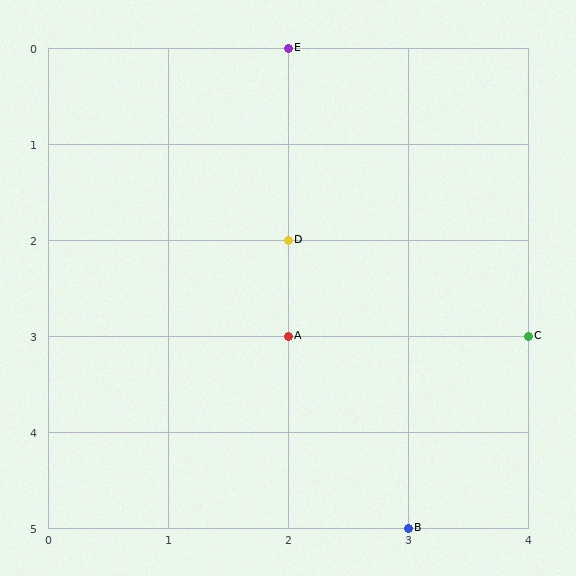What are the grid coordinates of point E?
Point E is at grid coordinates (2, 0).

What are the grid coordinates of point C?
Point C is at grid coordinates (4, 3).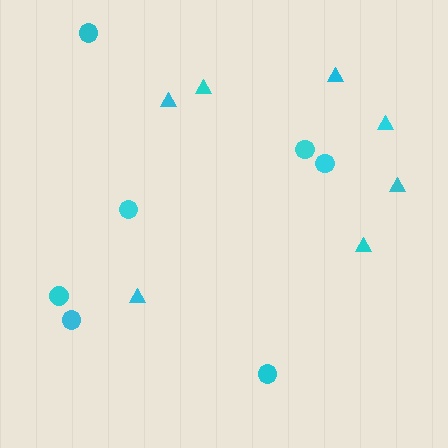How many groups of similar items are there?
There are 2 groups: one group of triangles (7) and one group of circles (7).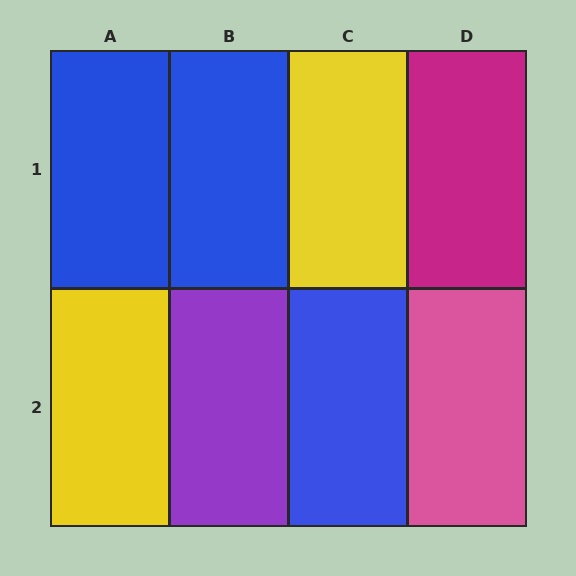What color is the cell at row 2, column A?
Yellow.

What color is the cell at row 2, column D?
Pink.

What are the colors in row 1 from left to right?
Blue, blue, yellow, magenta.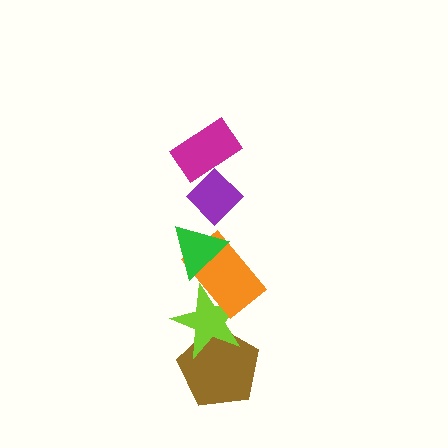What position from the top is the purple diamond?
The purple diamond is 2nd from the top.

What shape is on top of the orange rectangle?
The green triangle is on top of the orange rectangle.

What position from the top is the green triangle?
The green triangle is 3rd from the top.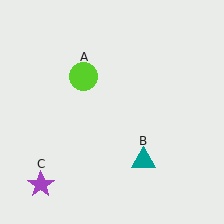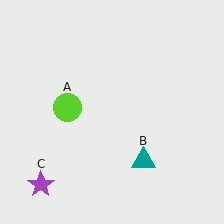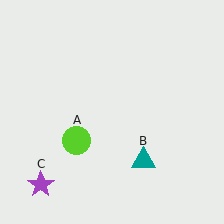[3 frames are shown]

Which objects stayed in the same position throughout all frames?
Teal triangle (object B) and purple star (object C) remained stationary.